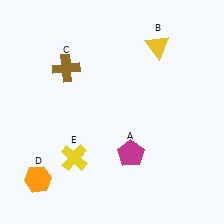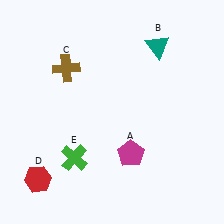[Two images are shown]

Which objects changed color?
B changed from yellow to teal. D changed from orange to red. E changed from yellow to green.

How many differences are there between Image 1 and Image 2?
There are 3 differences between the two images.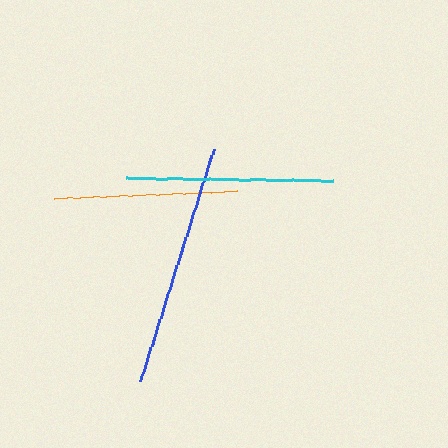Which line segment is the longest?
The blue line is the longest at approximately 244 pixels.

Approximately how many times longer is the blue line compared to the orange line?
The blue line is approximately 1.3 times the length of the orange line.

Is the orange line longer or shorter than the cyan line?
The cyan line is longer than the orange line.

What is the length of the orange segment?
The orange segment is approximately 184 pixels long.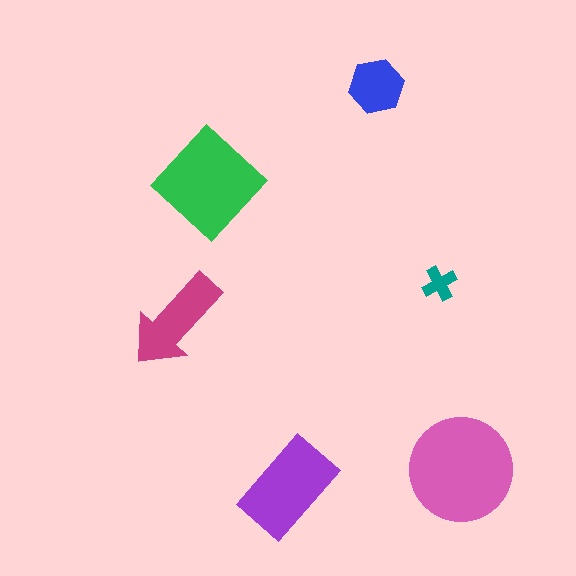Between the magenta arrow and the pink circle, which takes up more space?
The pink circle.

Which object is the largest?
The pink circle.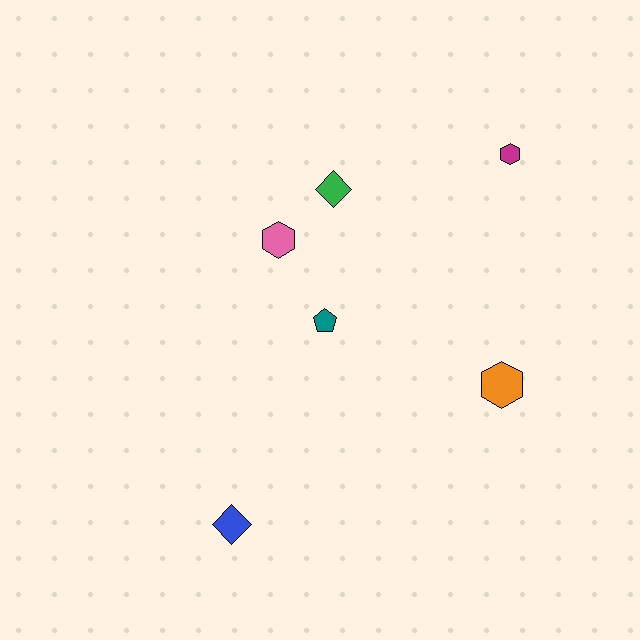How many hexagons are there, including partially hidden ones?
There are 3 hexagons.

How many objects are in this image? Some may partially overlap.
There are 6 objects.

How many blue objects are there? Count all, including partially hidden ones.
There is 1 blue object.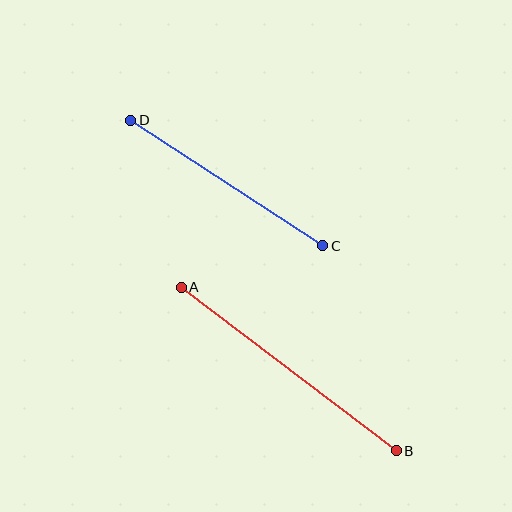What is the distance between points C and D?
The distance is approximately 229 pixels.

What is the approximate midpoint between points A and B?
The midpoint is at approximately (289, 369) pixels.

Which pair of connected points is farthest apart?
Points A and B are farthest apart.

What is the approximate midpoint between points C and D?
The midpoint is at approximately (227, 183) pixels.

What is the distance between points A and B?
The distance is approximately 270 pixels.